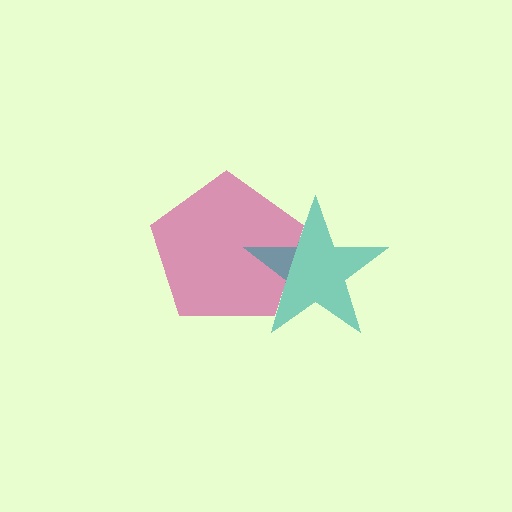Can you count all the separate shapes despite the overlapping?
Yes, there are 2 separate shapes.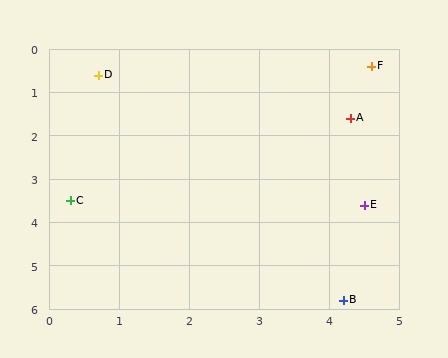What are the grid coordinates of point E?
Point E is at approximately (4.5, 3.6).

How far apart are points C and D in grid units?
Points C and D are about 2.9 grid units apart.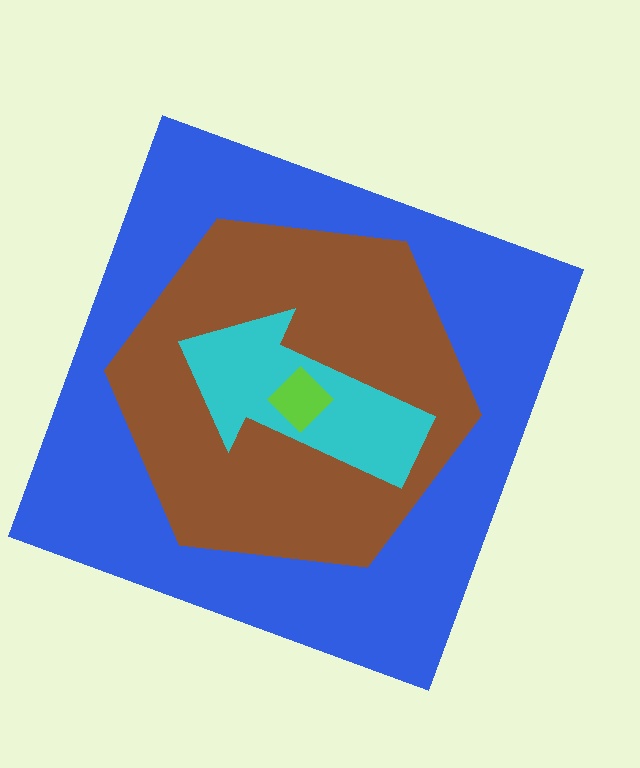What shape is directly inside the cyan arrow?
The lime diamond.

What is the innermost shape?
The lime diamond.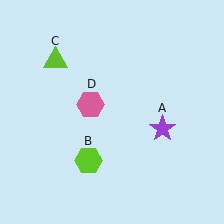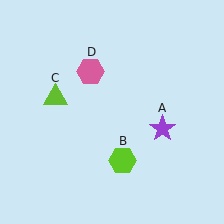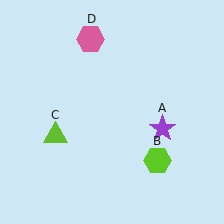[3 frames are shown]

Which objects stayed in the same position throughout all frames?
Purple star (object A) remained stationary.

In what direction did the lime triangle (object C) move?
The lime triangle (object C) moved down.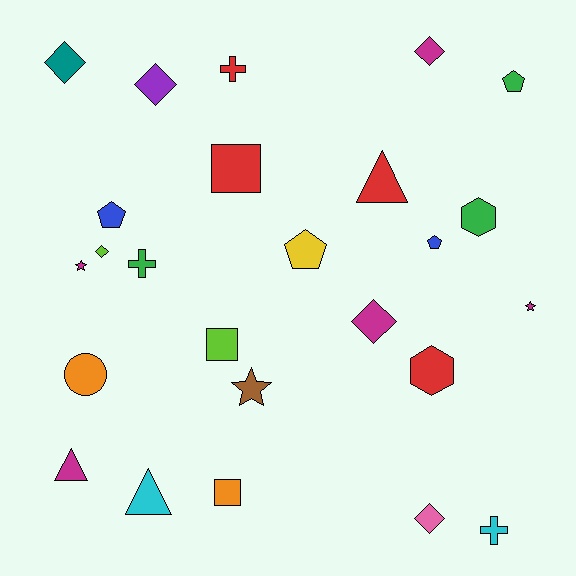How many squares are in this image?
There are 3 squares.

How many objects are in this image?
There are 25 objects.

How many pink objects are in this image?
There is 1 pink object.